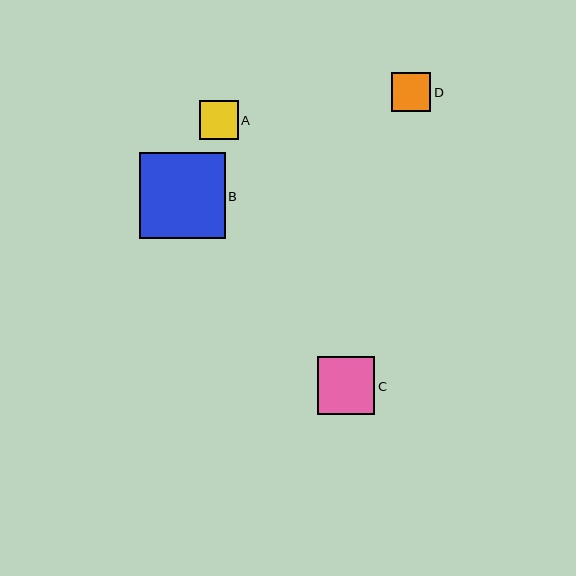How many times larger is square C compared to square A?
Square C is approximately 1.5 times the size of square A.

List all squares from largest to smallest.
From largest to smallest: B, C, A, D.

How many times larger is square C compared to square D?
Square C is approximately 1.5 times the size of square D.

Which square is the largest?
Square B is the largest with a size of approximately 86 pixels.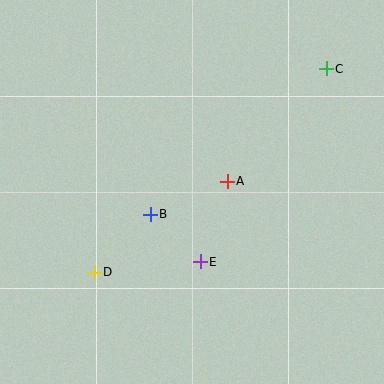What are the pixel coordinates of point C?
Point C is at (326, 69).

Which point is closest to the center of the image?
Point A at (227, 181) is closest to the center.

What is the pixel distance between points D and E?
The distance between D and E is 107 pixels.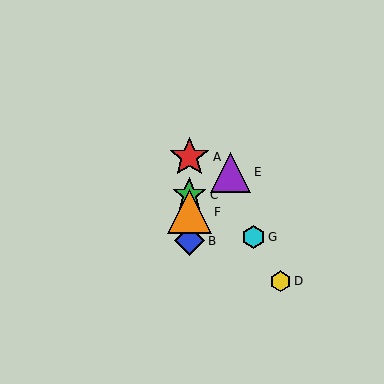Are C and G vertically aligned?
No, C is at x≈189 and G is at x≈253.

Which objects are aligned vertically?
Objects A, B, C, F are aligned vertically.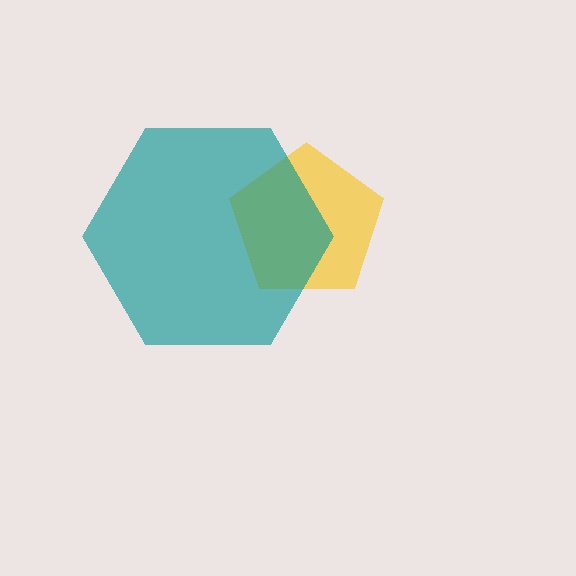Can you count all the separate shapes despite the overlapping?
Yes, there are 2 separate shapes.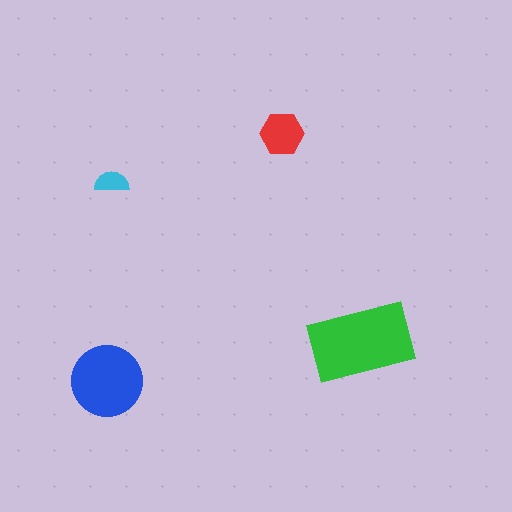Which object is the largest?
The green rectangle.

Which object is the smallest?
The cyan semicircle.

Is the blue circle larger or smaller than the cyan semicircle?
Larger.